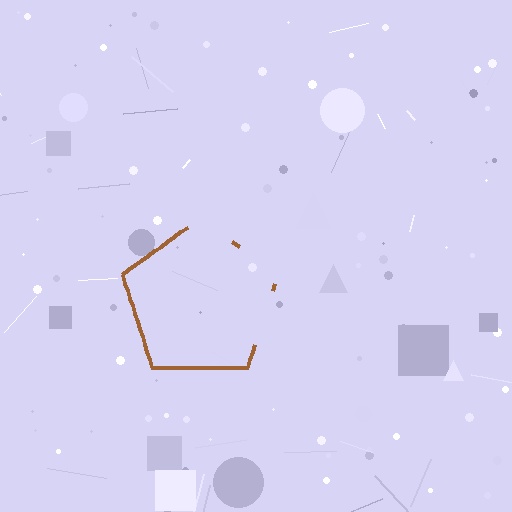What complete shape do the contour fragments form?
The contour fragments form a pentagon.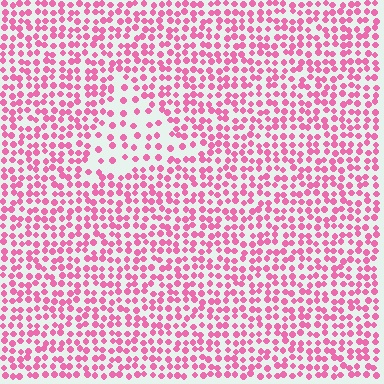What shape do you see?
I see a triangle.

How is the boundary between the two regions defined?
The boundary is defined by a change in element density (approximately 2.0x ratio). All elements are the same color, size, and shape.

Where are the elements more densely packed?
The elements are more densely packed outside the triangle boundary.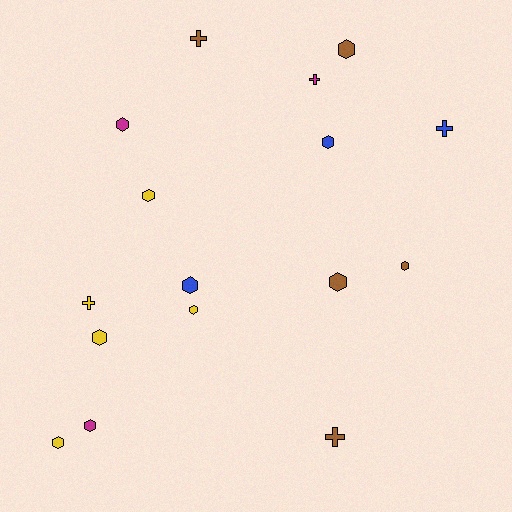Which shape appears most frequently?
Hexagon, with 11 objects.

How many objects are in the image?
There are 16 objects.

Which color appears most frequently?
Yellow, with 5 objects.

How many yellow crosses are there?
There is 1 yellow cross.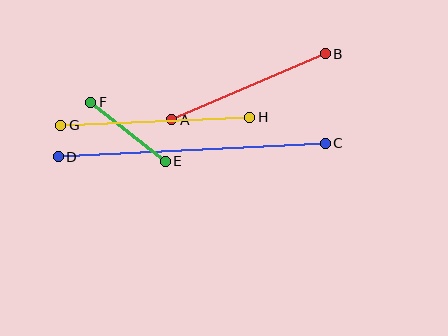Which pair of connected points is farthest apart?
Points C and D are farthest apart.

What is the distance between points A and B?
The distance is approximately 167 pixels.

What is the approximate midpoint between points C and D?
The midpoint is at approximately (192, 150) pixels.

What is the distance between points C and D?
The distance is approximately 267 pixels.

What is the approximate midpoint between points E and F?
The midpoint is at approximately (128, 132) pixels.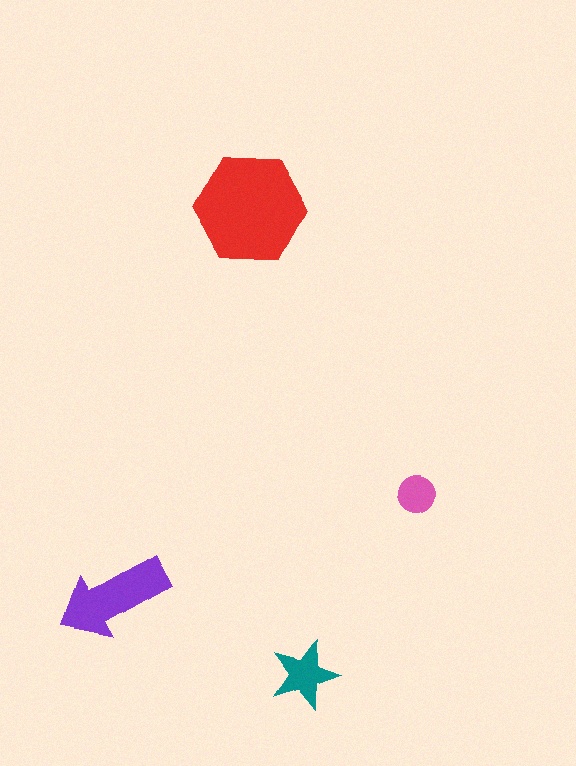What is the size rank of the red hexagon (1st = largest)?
1st.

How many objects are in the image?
There are 4 objects in the image.